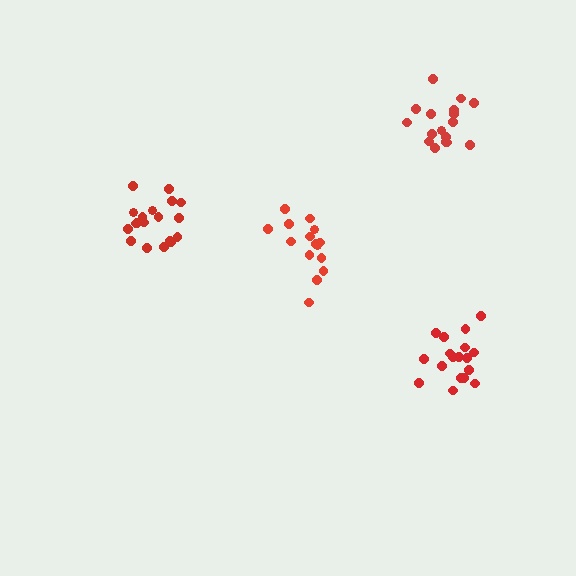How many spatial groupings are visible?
There are 4 spatial groupings.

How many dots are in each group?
Group 1: 15 dots, Group 2: 17 dots, Group 3: 19 dots, Group 4: 18 dots (69 total).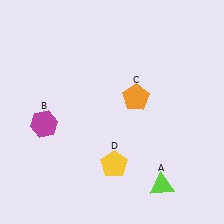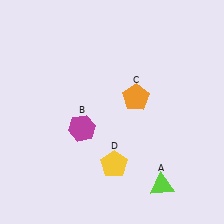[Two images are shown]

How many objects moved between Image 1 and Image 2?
1 object moved between the two images.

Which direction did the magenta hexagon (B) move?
The magenta hexagon (B) moved right.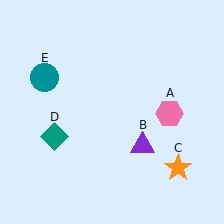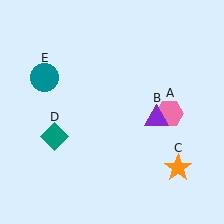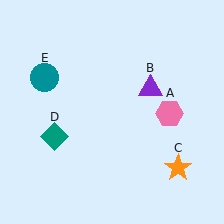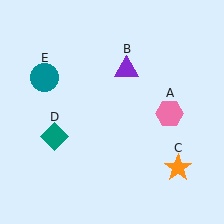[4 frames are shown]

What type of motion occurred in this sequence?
The purple triangle (object B) rotated counterclockwise around the center of the scene.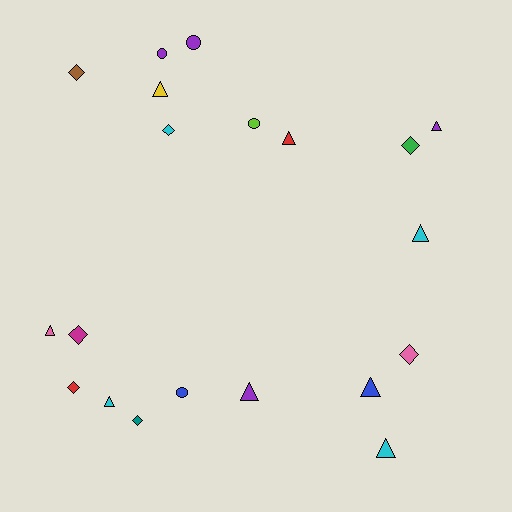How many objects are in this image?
There are 20 objects.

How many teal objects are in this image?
There is 1 teal object.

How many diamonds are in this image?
There are 7 diamonds.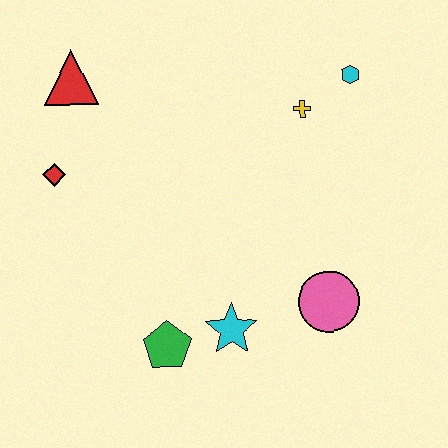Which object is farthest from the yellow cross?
The green pentagon is farthest from the yellow cross.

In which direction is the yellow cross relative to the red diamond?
The yellow cross is to the right of the red diamond.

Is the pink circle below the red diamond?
Yes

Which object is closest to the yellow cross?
The cyan hexagon is closest to the yellow cross.